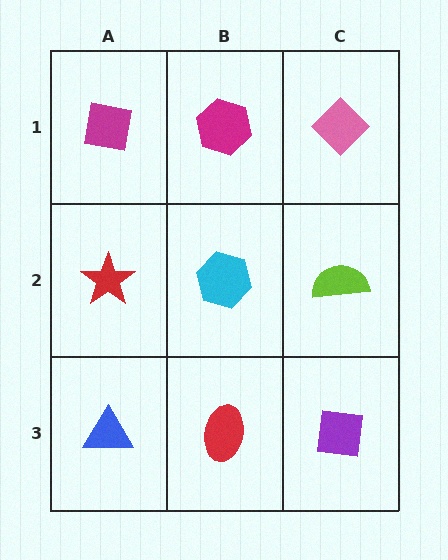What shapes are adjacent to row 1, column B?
A cyan hexagon (row 2, column B), a magenta square (row 1, column A), a pink diamond (row 1, column C).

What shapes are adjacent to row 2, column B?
A magenta hexagon (row 1, column B), a red ellipse (row 3, column B), a red star (row 2, column A), a lime semicircle (row 2, column C).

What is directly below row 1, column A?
A red star.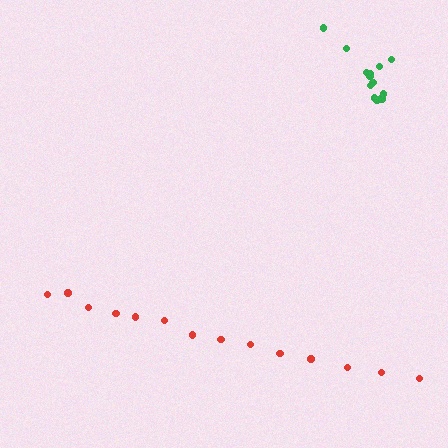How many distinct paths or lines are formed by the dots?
There are 2 distinct paths.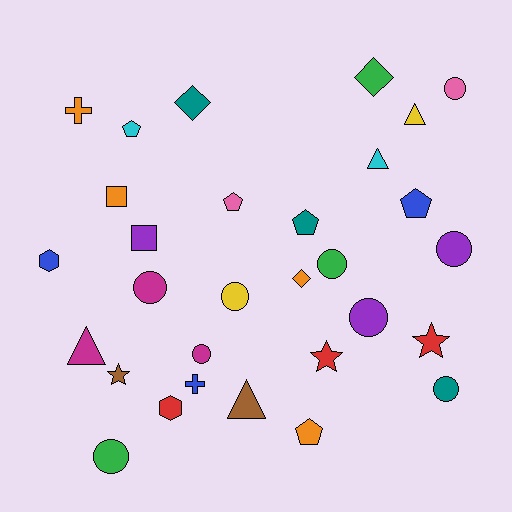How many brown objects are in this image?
There are 2 brown objects.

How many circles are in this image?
There are 9 circles.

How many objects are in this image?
There are 30 objects.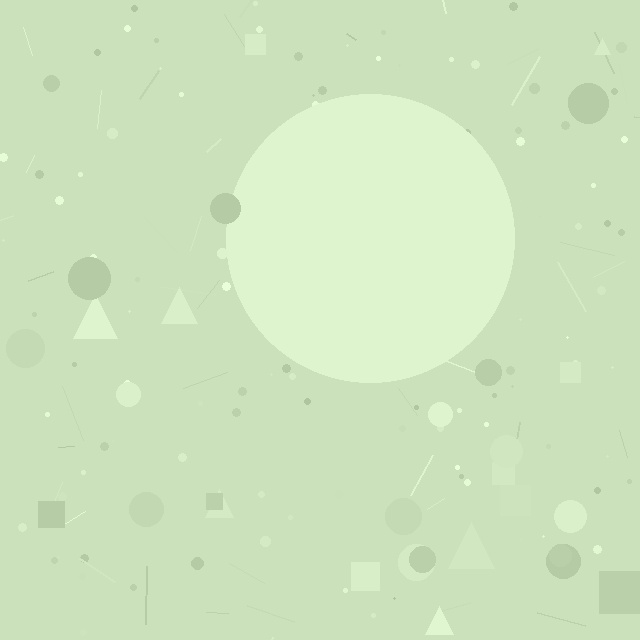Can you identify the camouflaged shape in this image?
The camouflaged shape is a circle.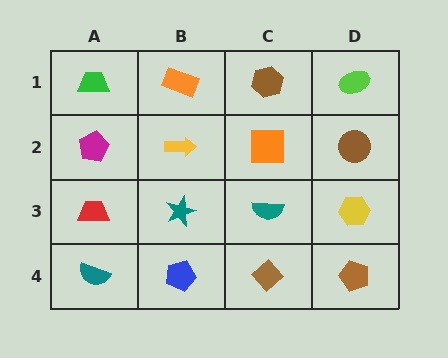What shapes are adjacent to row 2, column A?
A green trapezoid (row 1, column A), a red trapezoid (row 3, column A), a yellow arrow (row 2, column B).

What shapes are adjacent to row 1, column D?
A brown circle (row 2, column D), a brown hexagon (row 1, column C).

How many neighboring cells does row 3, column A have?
3.